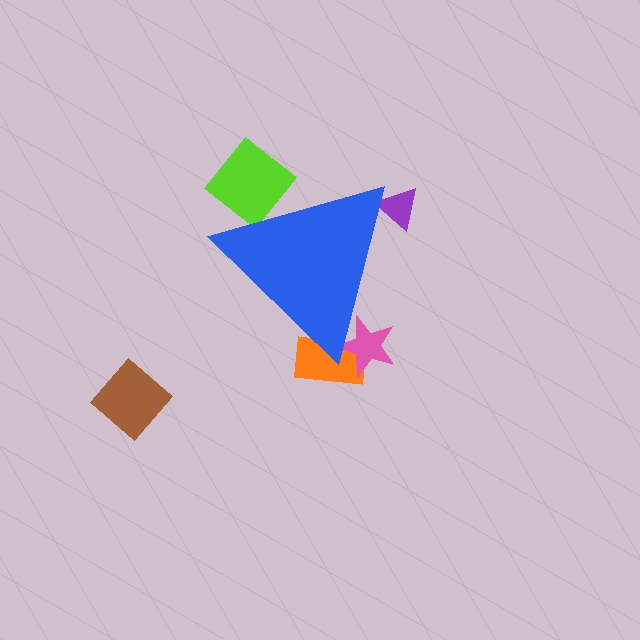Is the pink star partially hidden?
Yes, the pink star is partially hidden behind the blue triangle.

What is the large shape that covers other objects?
A blue triangle.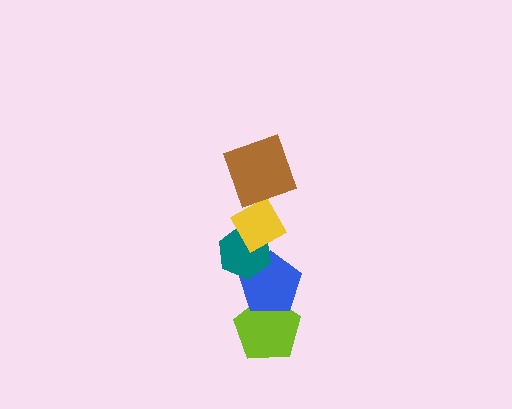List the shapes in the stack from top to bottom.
From top to bottom: the brown square, the yellow diamond, the teal hexagon, the blue pentagon, the lime pentagon.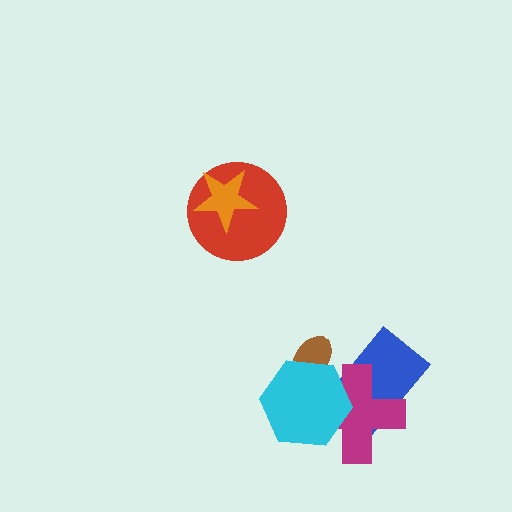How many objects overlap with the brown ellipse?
2 objects overlap with the brown ellipse.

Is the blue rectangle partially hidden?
Yes, it is partially covered by another shape.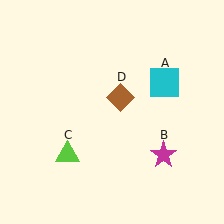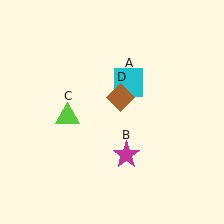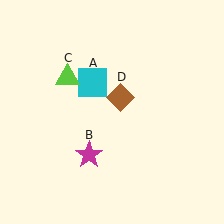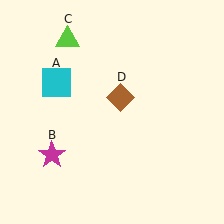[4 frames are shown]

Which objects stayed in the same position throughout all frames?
Brown diamond (object D) remained stationary.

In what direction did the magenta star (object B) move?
The magenta star (object B) moved left.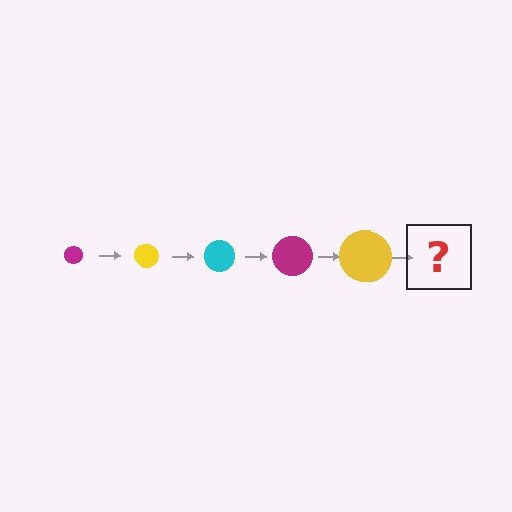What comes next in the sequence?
The next element should be a cyan circle, larger than the previous one.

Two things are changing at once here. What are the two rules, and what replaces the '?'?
The two rules are that the circle grows larger each step and the color cycles through magenta, yellow, and cyan. The '?' should be a cyan circle, larger than the previous one.